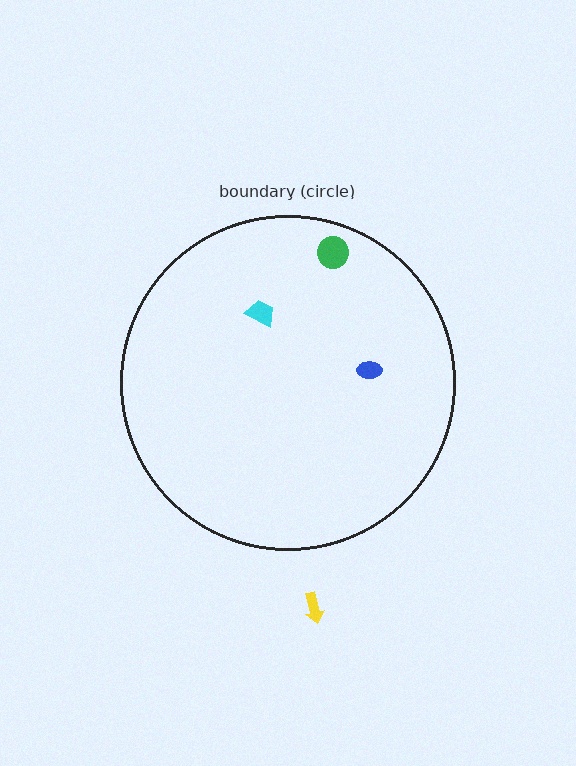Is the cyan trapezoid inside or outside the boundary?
Inside.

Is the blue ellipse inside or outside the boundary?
Inside.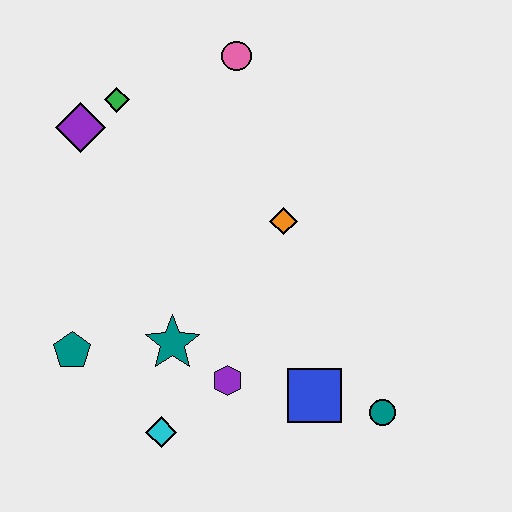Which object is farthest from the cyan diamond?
The pink circle is farthest from the cyan diamond.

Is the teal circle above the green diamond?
No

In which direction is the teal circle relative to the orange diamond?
The teal circle is below the orange diamond.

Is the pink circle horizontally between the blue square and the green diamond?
Yes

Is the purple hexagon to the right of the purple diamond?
Yes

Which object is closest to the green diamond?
The purple diamond is closest to the green diamond.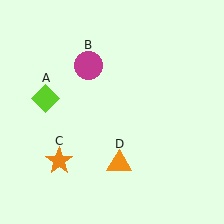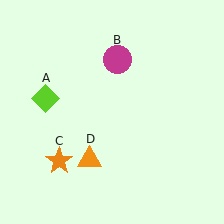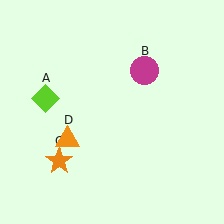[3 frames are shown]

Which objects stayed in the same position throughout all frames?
Lime diamond (object A) and orange star (object C) remained stationary.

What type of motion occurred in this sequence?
The magenta circle (object B), orange triangle (object D) rotated clockwise around the center of the scene.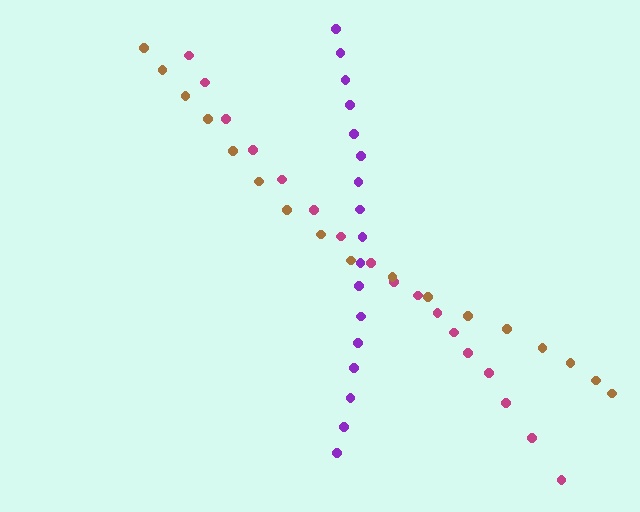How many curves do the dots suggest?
There are 3 distinct paths.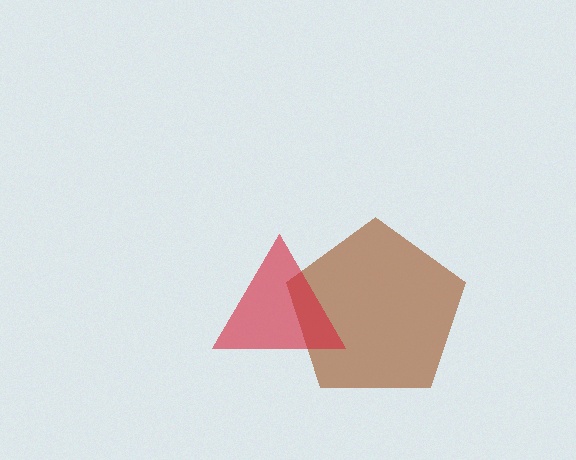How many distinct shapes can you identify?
There are 2 distinct shapes: a brown pentagon, a red triangle.